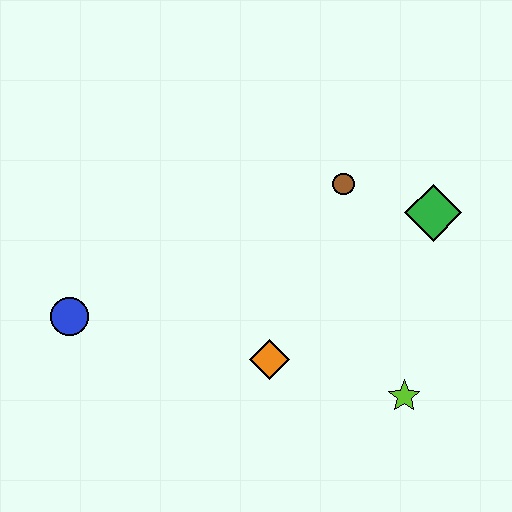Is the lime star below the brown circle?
Yes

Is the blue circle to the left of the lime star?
Yes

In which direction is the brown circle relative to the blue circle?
The brown circle is to the right of the blue circle.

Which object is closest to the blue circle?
The orange diamond is closest to the blue circle.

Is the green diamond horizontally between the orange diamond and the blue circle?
No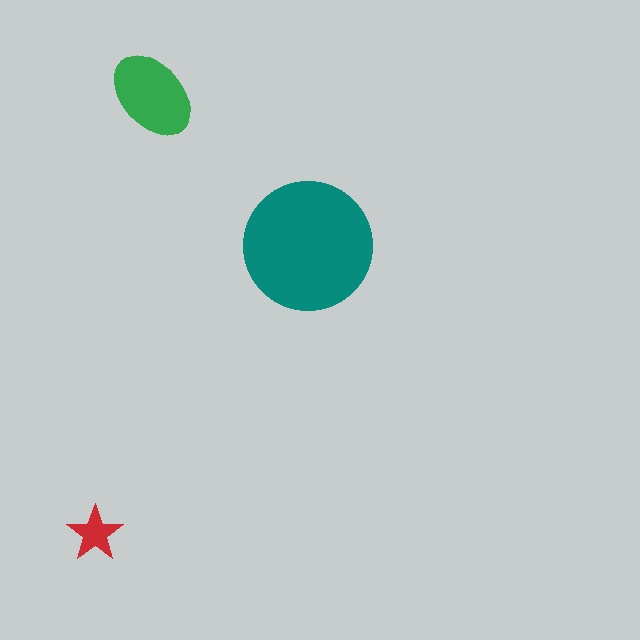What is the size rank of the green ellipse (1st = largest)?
2nd.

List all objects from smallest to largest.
The red star, the green ellipse, the teal circle.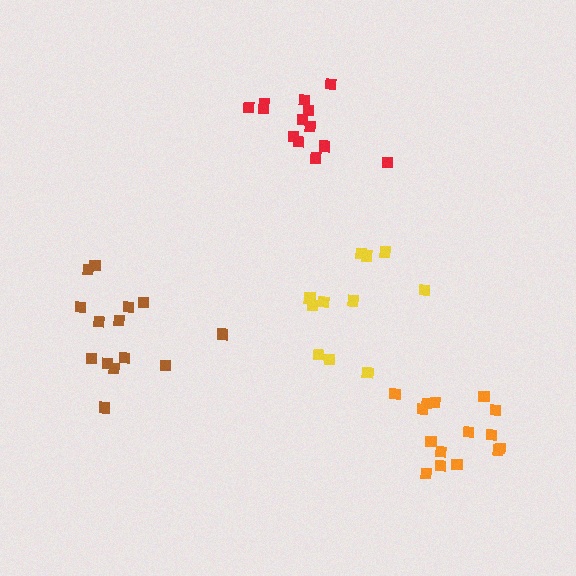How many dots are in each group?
Group 1: 14 dots, Group 2: 13 dots, Group 3: 15 dots, Group 4: 11 dots (53 total).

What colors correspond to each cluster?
The clusters are colored: brown, red, orange, yellow.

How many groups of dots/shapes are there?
There are 4 groups.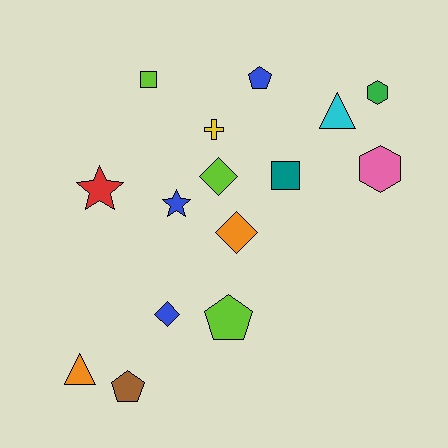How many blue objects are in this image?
There are 3 blue objects.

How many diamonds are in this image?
There are 3 diamonds.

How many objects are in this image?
There are 15 objects.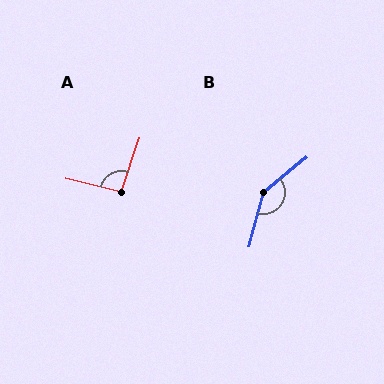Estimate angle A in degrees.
Approximately 95 degrees.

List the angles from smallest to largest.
A (95°), B (144°).